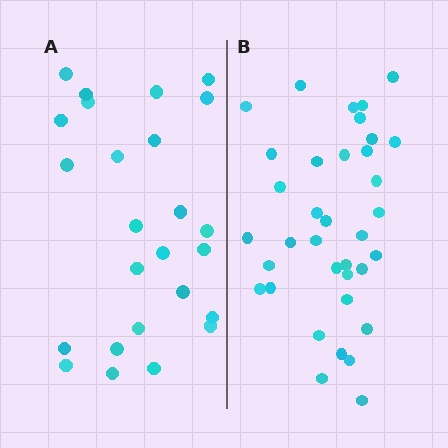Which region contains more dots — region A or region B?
Region B (the right region) has more dots.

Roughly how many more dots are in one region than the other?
Region B has roughly 12 or so more dots than region A.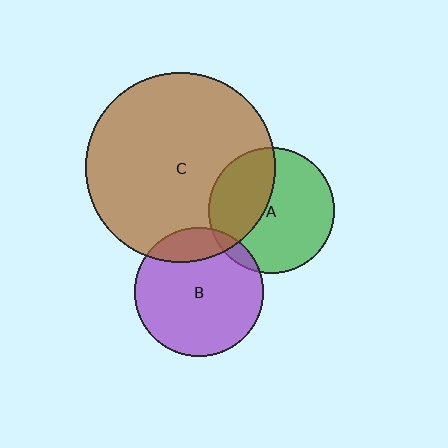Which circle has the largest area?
Circle C (brown).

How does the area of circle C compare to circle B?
Approximately 2.2 times.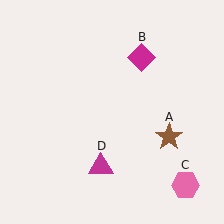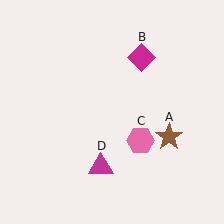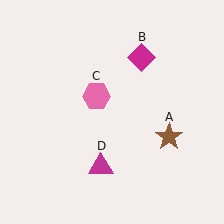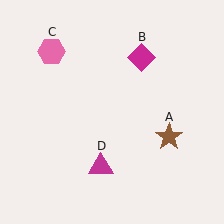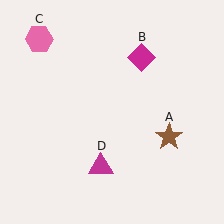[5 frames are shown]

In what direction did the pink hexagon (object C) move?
The pink hexagon (object C) moved up and to the left.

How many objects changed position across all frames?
1 object changed position: pink hexagon (object C).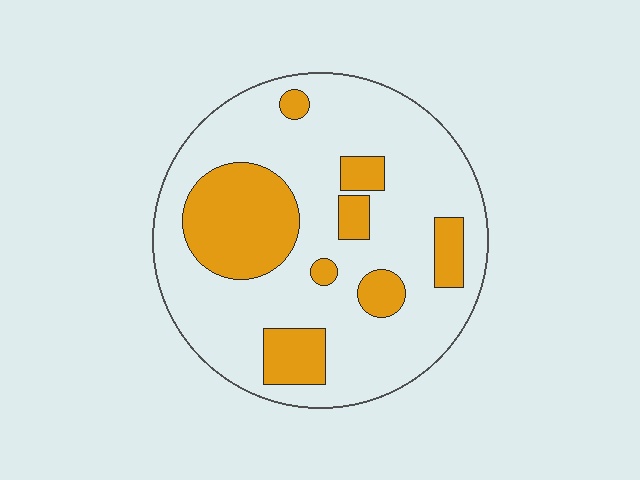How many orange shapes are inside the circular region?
8.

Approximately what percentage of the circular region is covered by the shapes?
Approximately 25%.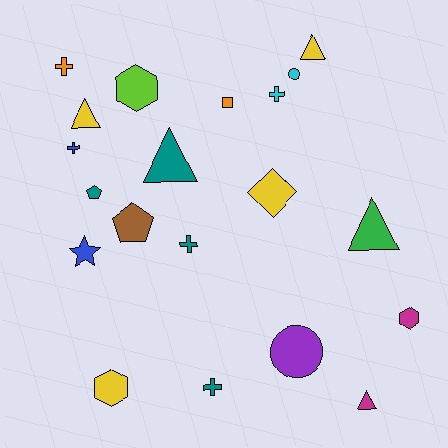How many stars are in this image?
There is 1 star.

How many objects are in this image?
There are 20 objects.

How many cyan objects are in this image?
There are 2 cyan objects.